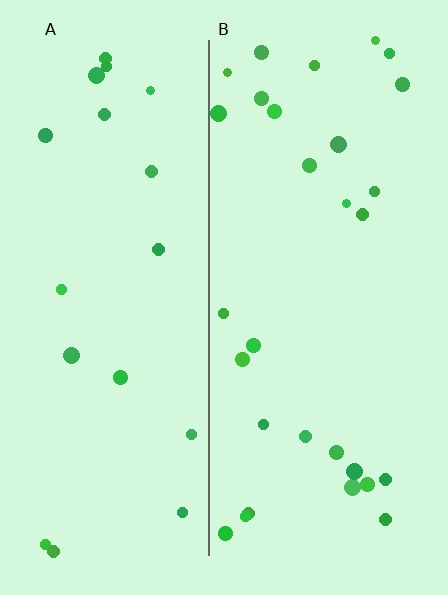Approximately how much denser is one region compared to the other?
Approximately 1.6× — region B over region A.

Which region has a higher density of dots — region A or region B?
B (the right).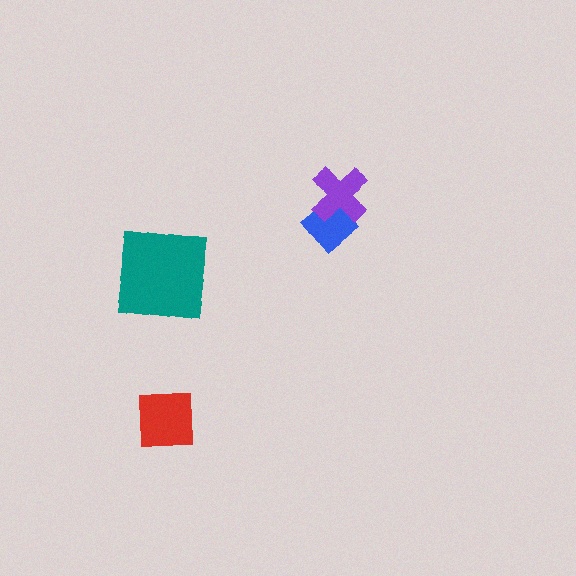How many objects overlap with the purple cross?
1 object overlaps with the purple cross.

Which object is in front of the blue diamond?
The purple cross is in front of the blue diamond.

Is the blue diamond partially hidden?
Yes, it is partially covered by another shape.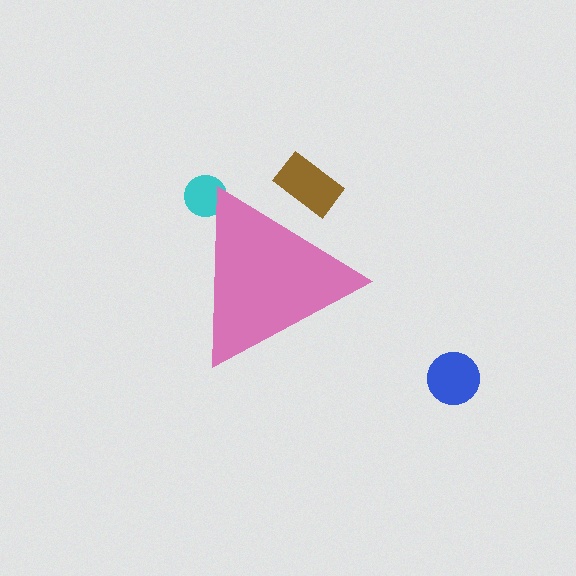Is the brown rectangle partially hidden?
Yes, the brown rectangle is partially hidden behind the pink triangle.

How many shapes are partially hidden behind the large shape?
2 shapes are partially hidden.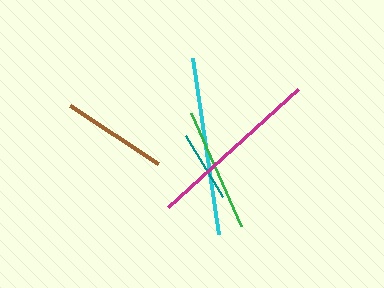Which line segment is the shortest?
The teal line is the shortest at approximately 71 pixels.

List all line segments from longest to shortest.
From longest to shortest: cyan, magenta, green, brown, teal.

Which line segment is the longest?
The cyan line is the longest at approximately 178 pixels.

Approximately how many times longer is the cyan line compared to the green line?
The cyan line is approximately 1.4 times the length of the green line.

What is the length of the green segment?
The green segment is approximately 124 pixels long.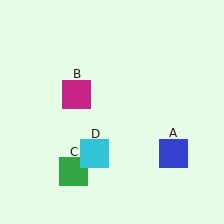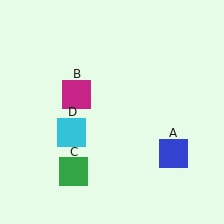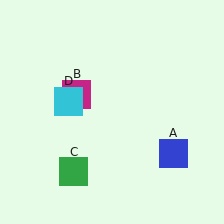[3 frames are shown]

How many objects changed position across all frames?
1 object changed position: cyan square (object D).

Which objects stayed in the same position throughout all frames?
Blue square (object A) and magenta square (object B) and green square (object C) remained stationary.